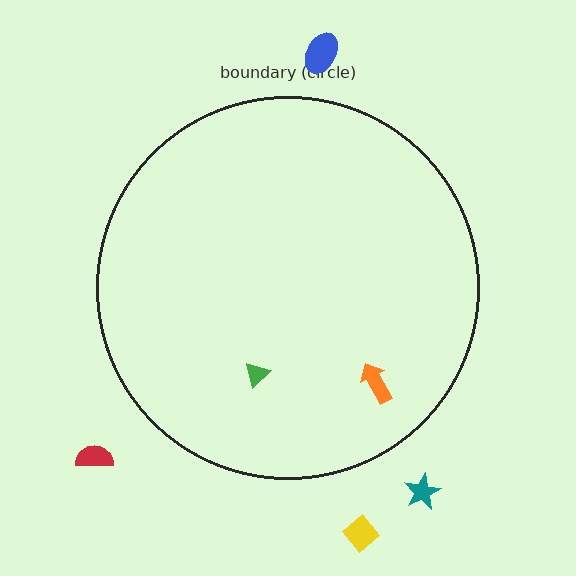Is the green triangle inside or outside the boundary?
Inside.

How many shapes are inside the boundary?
2 inside, 4 outside.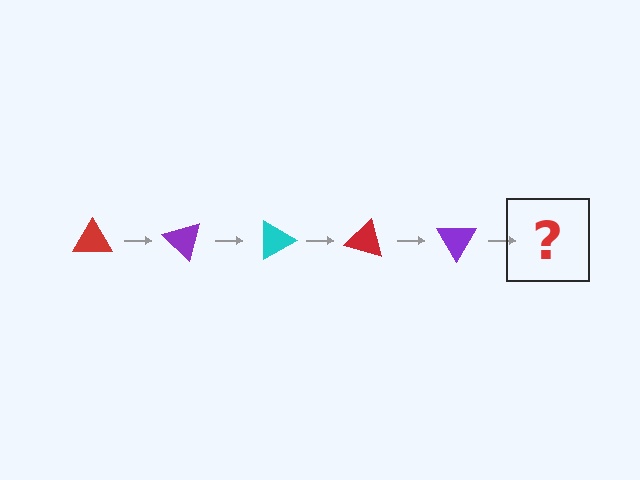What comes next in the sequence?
The next element should be a cyan triangle, rotated 225 degrees from the start.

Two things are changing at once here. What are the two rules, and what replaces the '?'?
The two rules are that it rotates 45 degrees each step and the color cycles through red, purple, and cyan. The '?' should be a cyan triangle, rotated 225 degrees from the start.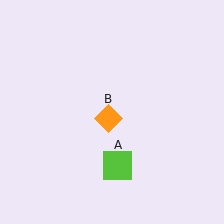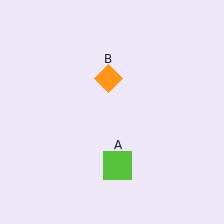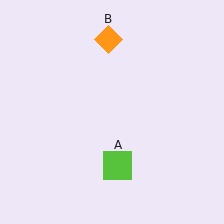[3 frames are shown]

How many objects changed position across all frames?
1 object changed position: orange diamond (object B).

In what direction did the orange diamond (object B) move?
The orange diamond (object B) moved up.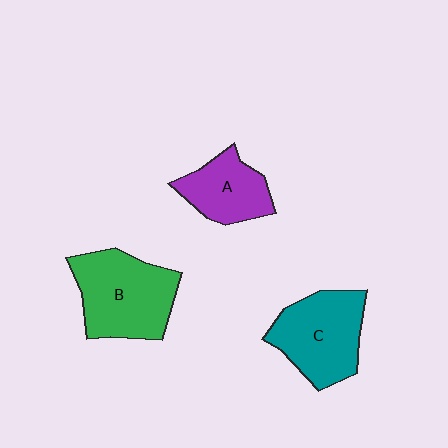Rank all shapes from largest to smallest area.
From largest to smallest: B (green), C (teal), A (purple).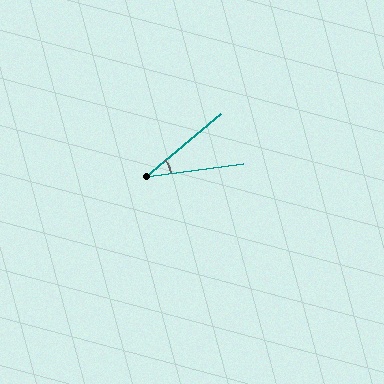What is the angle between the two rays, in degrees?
Approximately 32 degrees.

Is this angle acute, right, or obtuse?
It is acute.